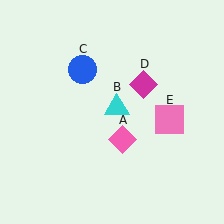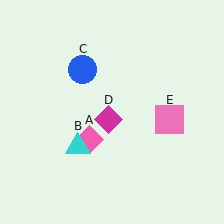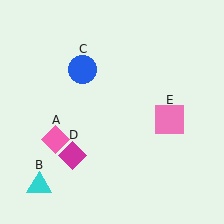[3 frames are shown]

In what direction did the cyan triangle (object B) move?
The cyan triangle (object B) moved down and to the left.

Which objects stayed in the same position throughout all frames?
Blue circle (object C) and pink square (object E) remained stationary.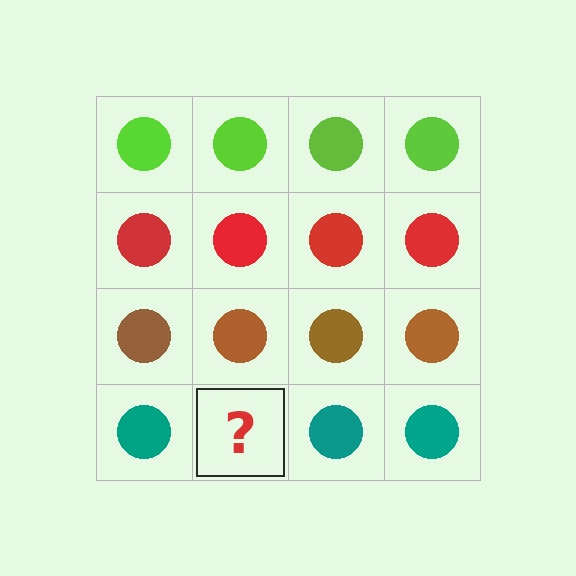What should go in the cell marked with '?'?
The missing cell should contain a teal circle.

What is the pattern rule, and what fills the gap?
The rule is that each row has a consistent color. The gap should be filled with a teal circle.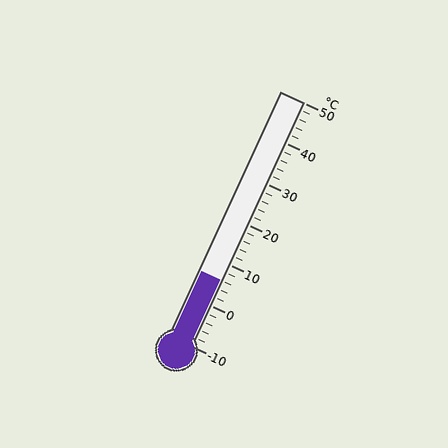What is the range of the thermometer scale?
The thermometer scale ranges from -10°C to 50°C.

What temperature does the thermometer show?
The thermometer shows approximately 6°C.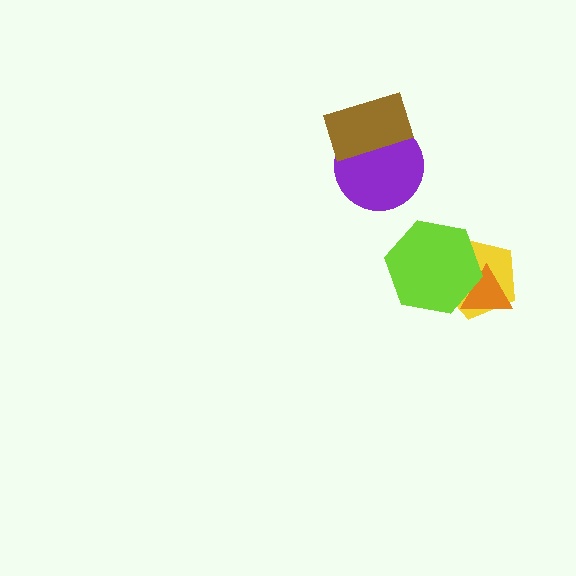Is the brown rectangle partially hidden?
No, no other shape covers it.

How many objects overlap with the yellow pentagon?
2 objects overlap with the yellow pentagon.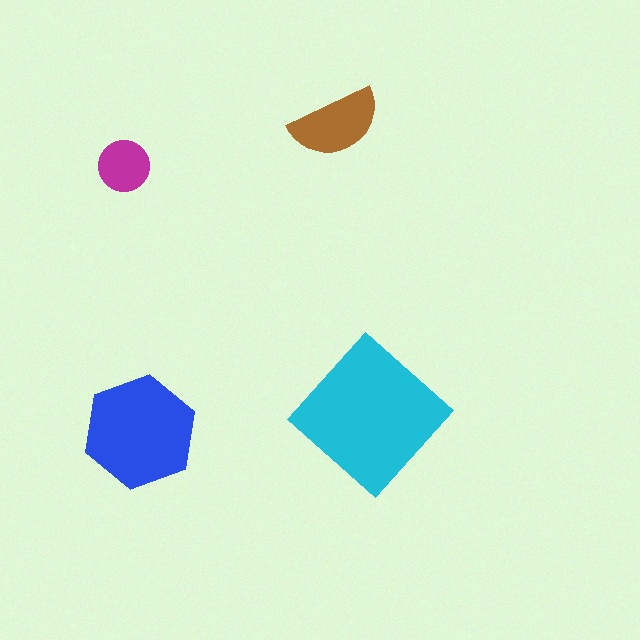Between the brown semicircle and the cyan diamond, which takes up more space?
The cyan diamond.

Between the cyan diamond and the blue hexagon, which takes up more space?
The cyan diamond.